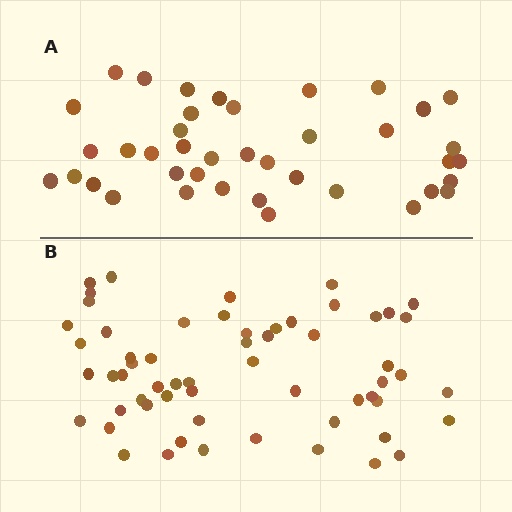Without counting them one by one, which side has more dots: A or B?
Region B (the bottom region) has more dots.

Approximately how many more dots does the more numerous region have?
Region B has approximately 20 more dots than region A.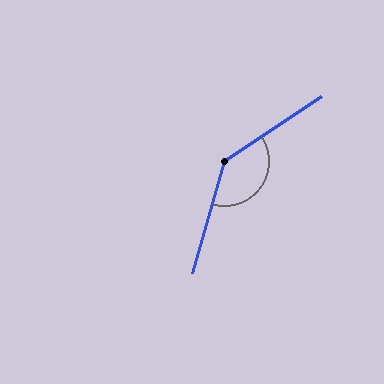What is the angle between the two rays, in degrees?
Approximately 140 degrees.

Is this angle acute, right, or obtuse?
It is obtuse.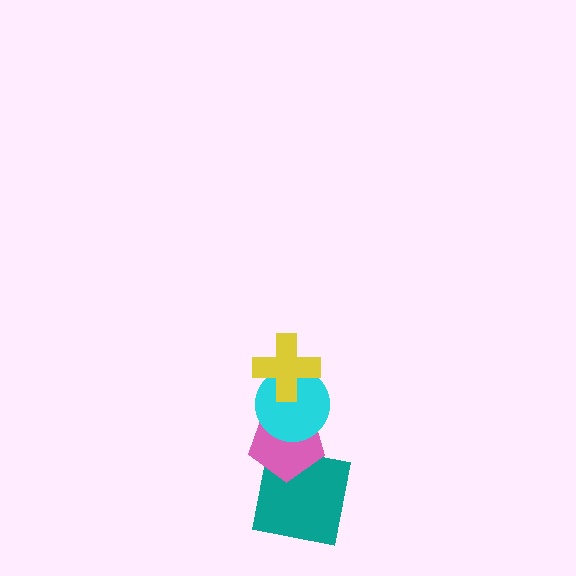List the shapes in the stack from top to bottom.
From top to bottom: the yellow cross, the cyan circle, the pink pentagon, the teal square.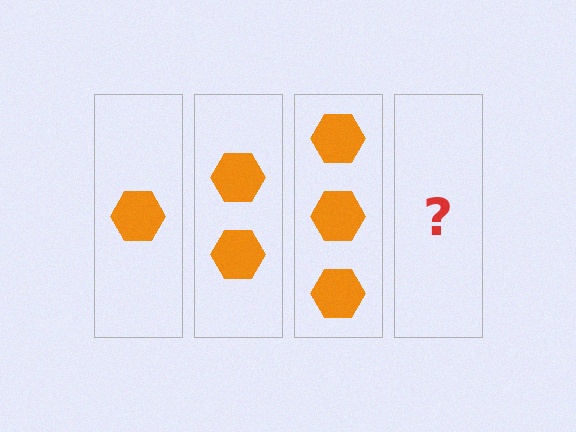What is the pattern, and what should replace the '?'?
The pattern is that each step adds one more hexagon. The '?' should be 4 hexagons.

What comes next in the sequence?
The next element should be 4 hexagons.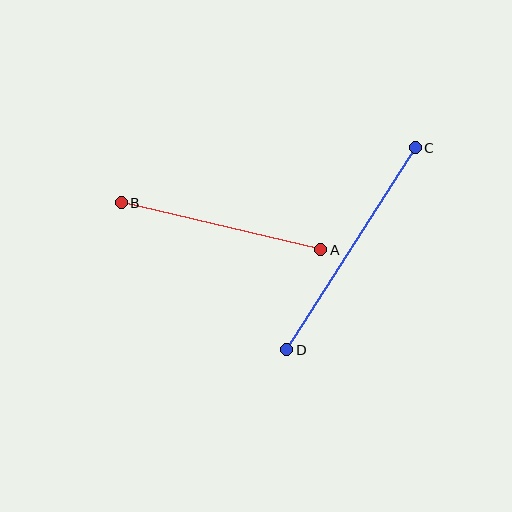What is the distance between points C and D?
The distance is approximately 239 pixels.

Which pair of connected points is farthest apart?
Points C and D are farthest apart.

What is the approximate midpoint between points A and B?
The midpoint is at approximately (221, 226) pixels.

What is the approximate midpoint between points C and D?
The midpoint is at approximately (351, 249) pixels.